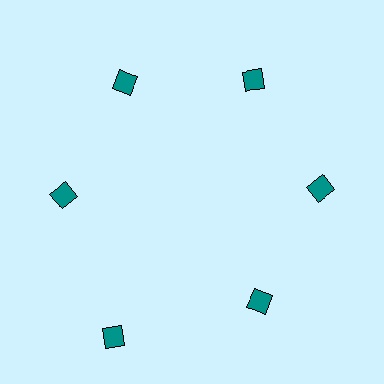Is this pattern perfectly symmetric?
No. The 6 teal squares are arranged in a ring, but one element near the 7 o'clock position is pushed outward from the center, breaking the 6-fold rotational symmetry.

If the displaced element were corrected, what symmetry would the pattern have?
It would have 6-fold rotational symmetry — the pattern would map onto itself every 60 degrees.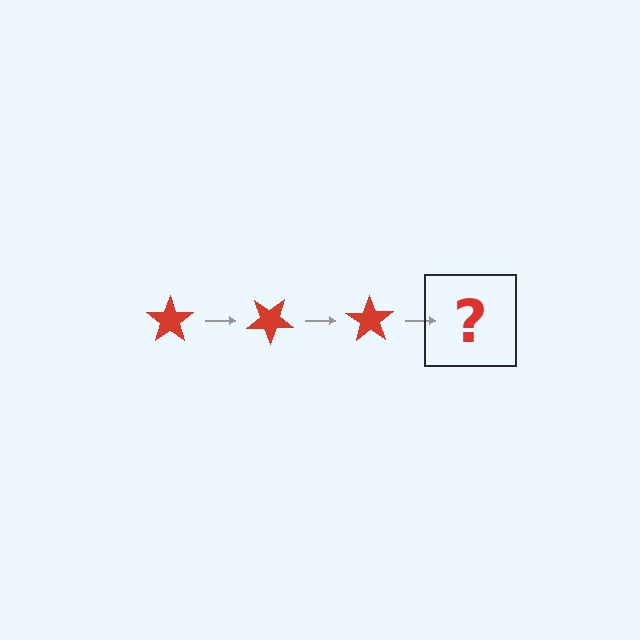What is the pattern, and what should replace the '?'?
The pattern is that the star rotates 35 degrees each step. The '?' should be a red star rotated 105 degrees.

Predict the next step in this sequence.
The next step is a red star rotated 105 degrees.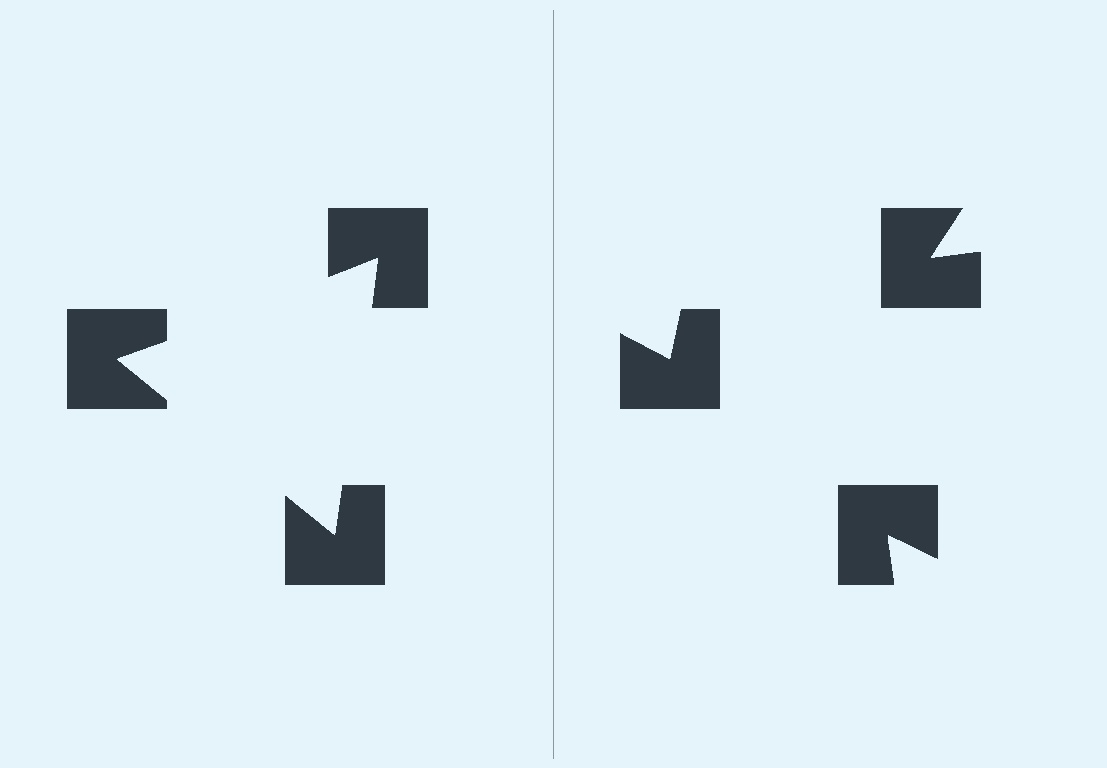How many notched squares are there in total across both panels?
6 — 3 on each side.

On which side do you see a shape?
An illusory triangle appears on the left side. On the right side the wedge cuts are rotated, so no coherent shape forms.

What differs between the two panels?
The notched squares are positioned identically on both sides; only the wedge orientations differ. On the left they align to a triangle; on the right they are misaligned.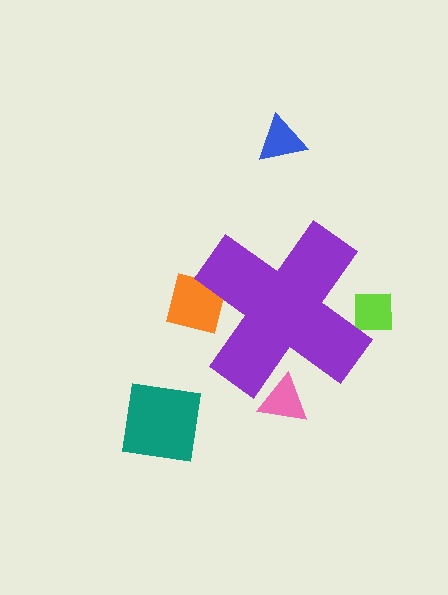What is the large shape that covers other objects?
A purple cross.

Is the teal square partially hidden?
No, the teal square is fully visible.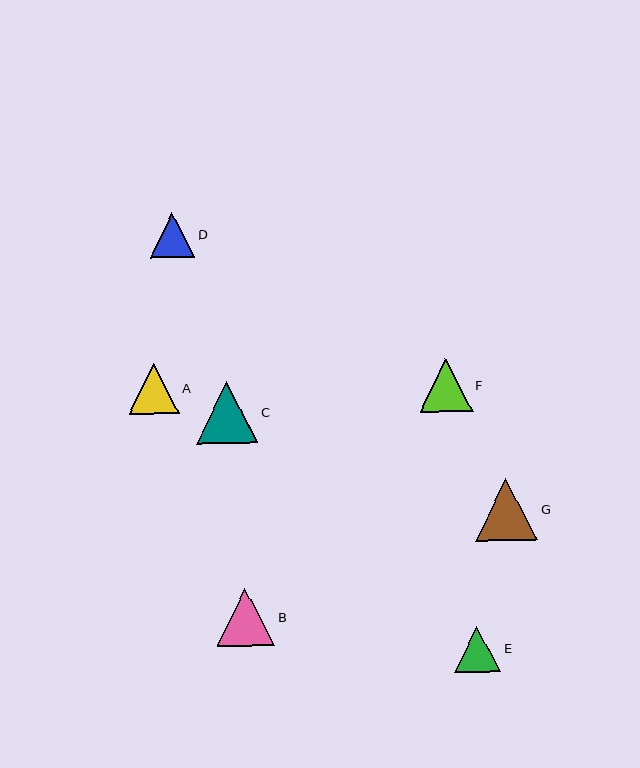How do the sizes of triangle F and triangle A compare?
Triangle F and triangle A are approximately the same size.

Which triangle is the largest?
Triangle G is the largest with a size of approximately 62 pixels.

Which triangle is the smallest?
Triangle D is the smallest with a size of approximately 44 pixels.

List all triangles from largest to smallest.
From largest to smallest: G, C, B, F, A, E, D.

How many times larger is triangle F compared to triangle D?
Triangle F is approximately 1.2 times the size of triangle D.